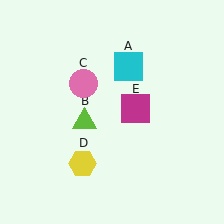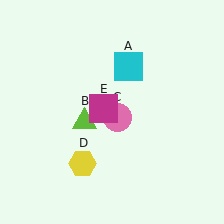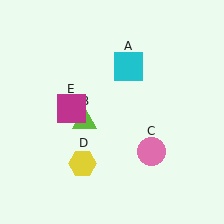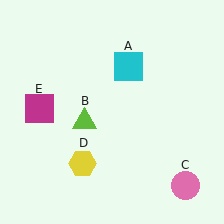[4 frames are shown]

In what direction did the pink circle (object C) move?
The pink circle (object C) moved down and to the right.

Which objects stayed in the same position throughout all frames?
Cyan square (object A) and lime triangle (object B) and yellow hexagon (object D) remained stationary.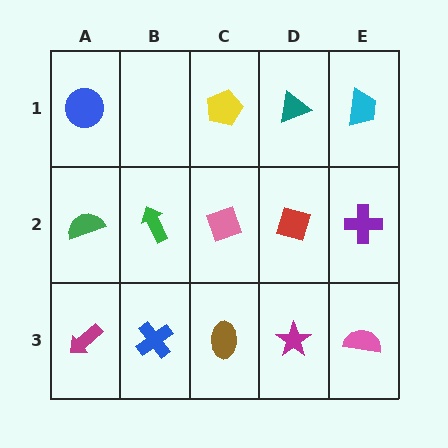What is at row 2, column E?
A purple cross.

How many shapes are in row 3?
5 shapes.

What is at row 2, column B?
A green arrow.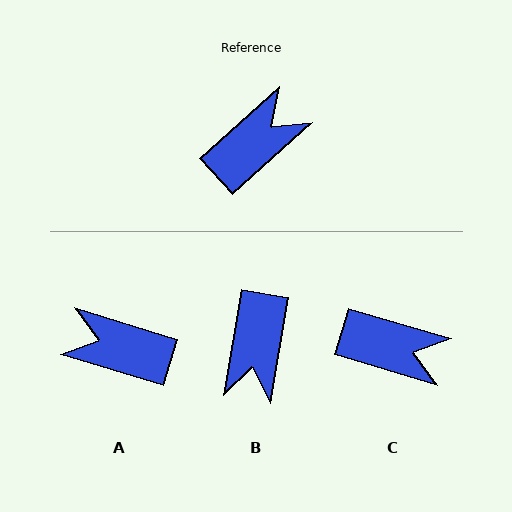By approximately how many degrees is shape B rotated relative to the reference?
Approximately 142 degrees clockwise.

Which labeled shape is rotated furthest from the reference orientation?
B, about 142 degrees away.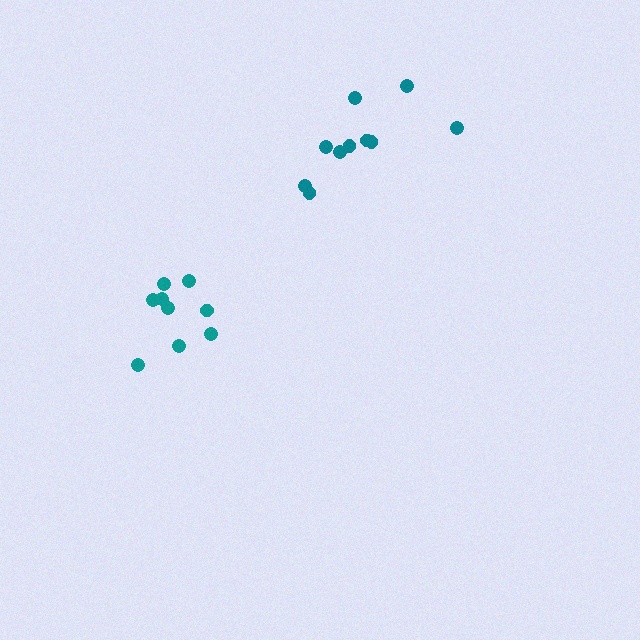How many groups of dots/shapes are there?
There are 2 groups.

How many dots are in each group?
Group 1: 9 dots, Group 2: 10 dots (19 total).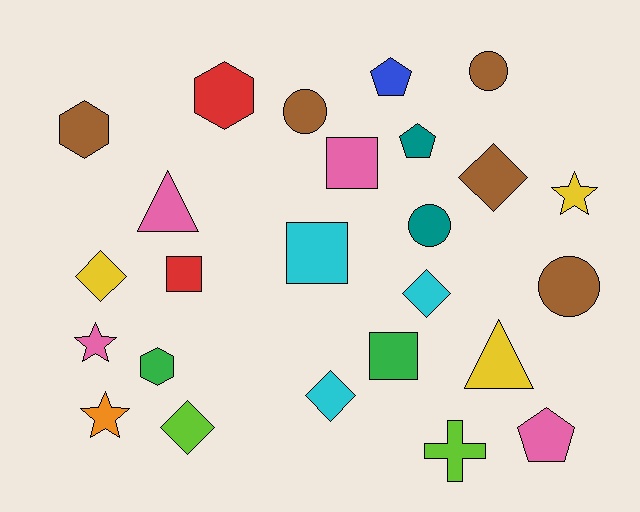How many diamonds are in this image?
There are 5 diamonds.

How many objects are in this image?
There are 25 objects.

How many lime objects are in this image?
There are 2 lime objects.